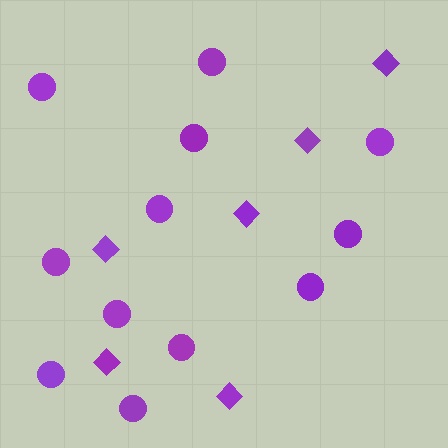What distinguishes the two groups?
There are 2 groups: one group of circles (12) and one group of diamonds (6).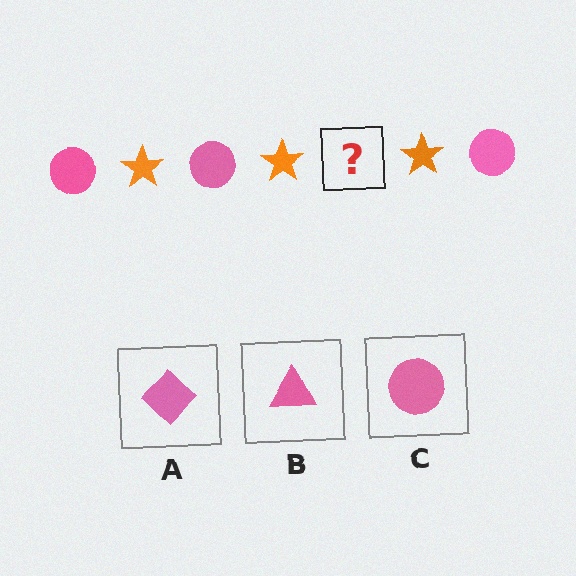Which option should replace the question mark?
Option C.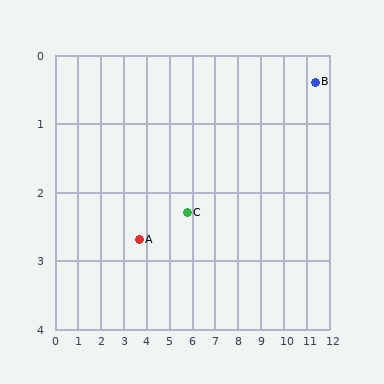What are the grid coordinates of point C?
Point C is at approximately (5.8, 2.3).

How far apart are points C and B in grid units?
Points C and B are about 5.9 grid units apart.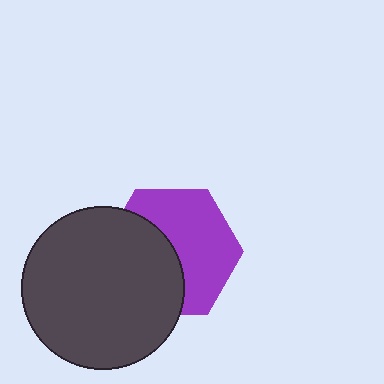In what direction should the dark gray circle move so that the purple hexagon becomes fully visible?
The dark gray circle should move left. That is the shortest direction to clear the overlap and leave the purple hexagon fully visible.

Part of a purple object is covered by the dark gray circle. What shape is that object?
It is a hexagon.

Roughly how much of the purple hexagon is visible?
About half of it is visible (roughly 55%).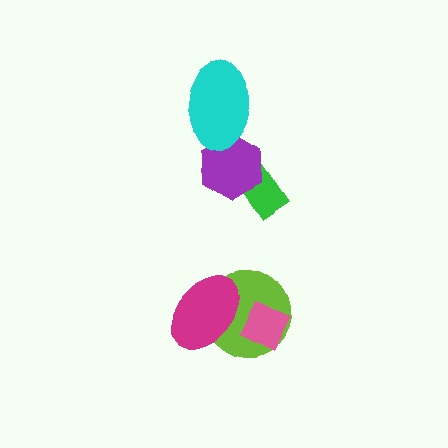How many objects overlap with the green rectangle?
1 object overlaps with the green rectangle.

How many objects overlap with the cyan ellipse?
1 object overlaps with the cyan ellipse.